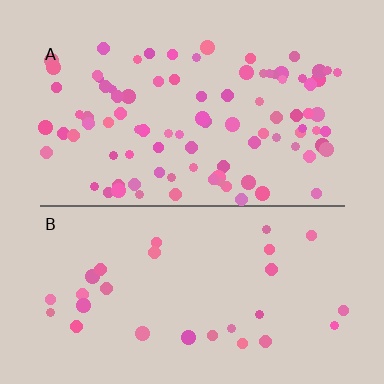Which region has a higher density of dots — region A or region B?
A (the top).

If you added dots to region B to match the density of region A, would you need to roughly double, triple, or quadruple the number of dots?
Approximately triple.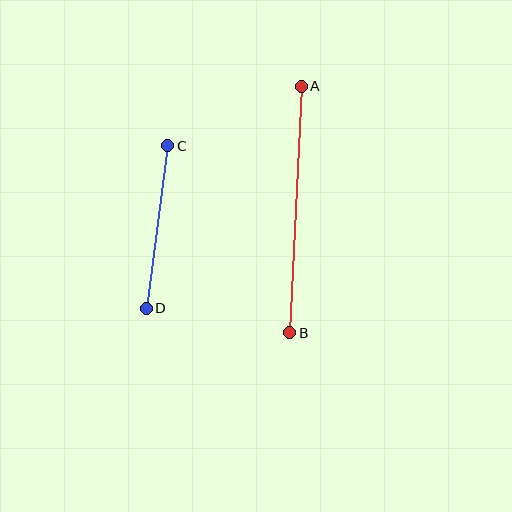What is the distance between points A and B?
The distance is approximately 247 pixels.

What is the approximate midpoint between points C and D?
The midpoint is at approximately (157, 227) pixels.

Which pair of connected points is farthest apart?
Points A and B are farthest apart.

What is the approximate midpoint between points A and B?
The midpoint is at approximately (296, 210) pixels.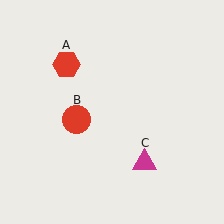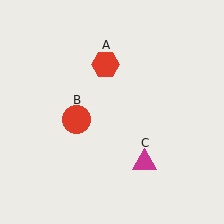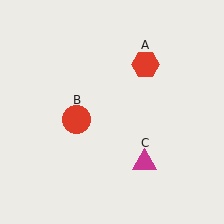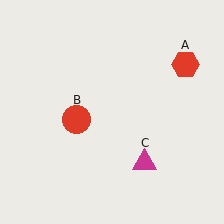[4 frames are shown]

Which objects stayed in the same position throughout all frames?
Red circle (object B) and magenta triangle (object C) remained stationary.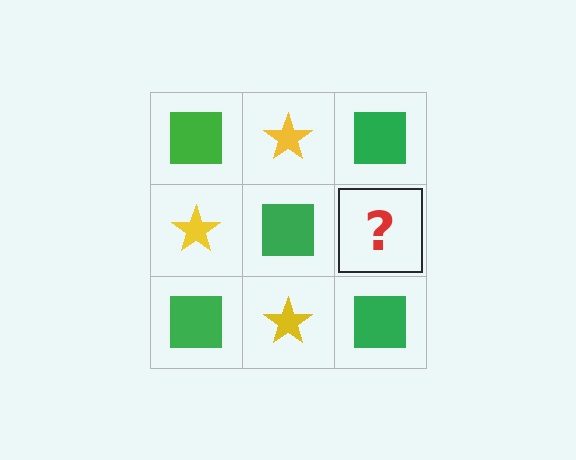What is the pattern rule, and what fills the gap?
The rule is that it alternates green square and yellow star in a checkerboard pattern. The gap should be filled with a yellow star.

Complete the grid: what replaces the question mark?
The question mark should be replaced with a yellow star.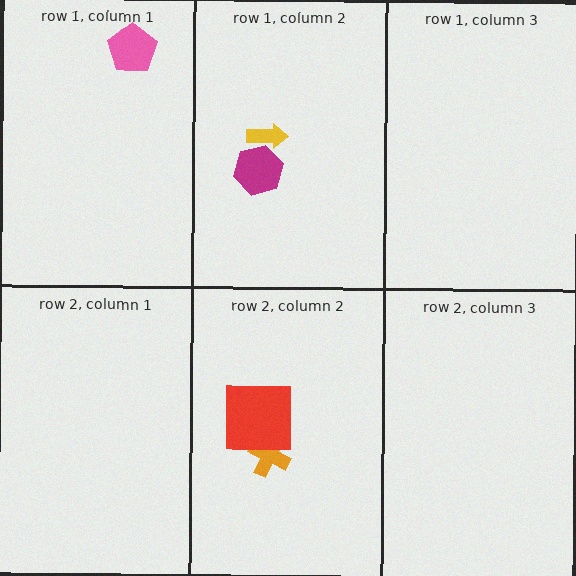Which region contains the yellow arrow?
The row 1, column 2 region.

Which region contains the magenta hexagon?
The row 1, column 2 region.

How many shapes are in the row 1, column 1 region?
1.